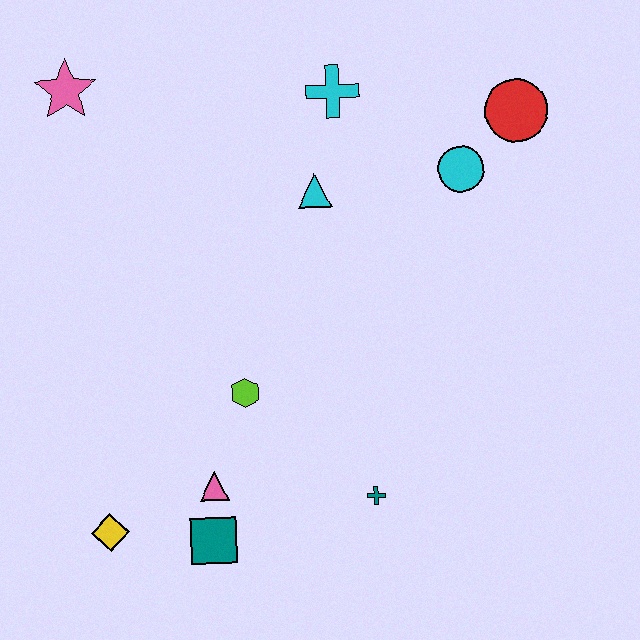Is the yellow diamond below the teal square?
No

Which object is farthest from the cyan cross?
The yellow diamond is farthest from the cyan cross.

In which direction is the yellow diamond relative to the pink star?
The yellow diamond is below the pink star.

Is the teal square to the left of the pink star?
No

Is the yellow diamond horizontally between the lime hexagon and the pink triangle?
No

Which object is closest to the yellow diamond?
The teal square is closest to the yellow diamond.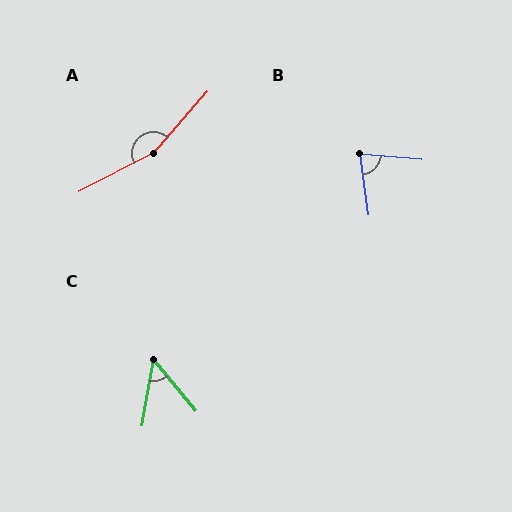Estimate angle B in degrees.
Approximately 77 degrees.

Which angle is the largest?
A, at approximately 159 degrees.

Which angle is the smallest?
C, at approximately 49 degrees.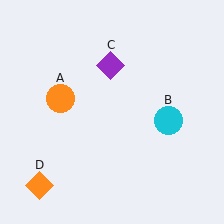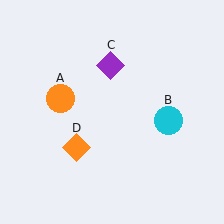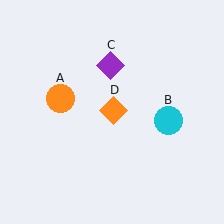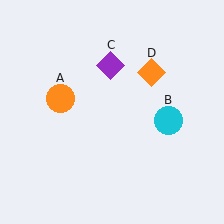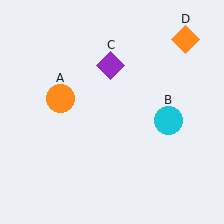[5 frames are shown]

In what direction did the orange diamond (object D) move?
The orange diamond (object D) moved up and to the right.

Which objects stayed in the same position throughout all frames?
Orange circle (object A) and cyan circle (object B) and purple diamond (object C) remained stationary.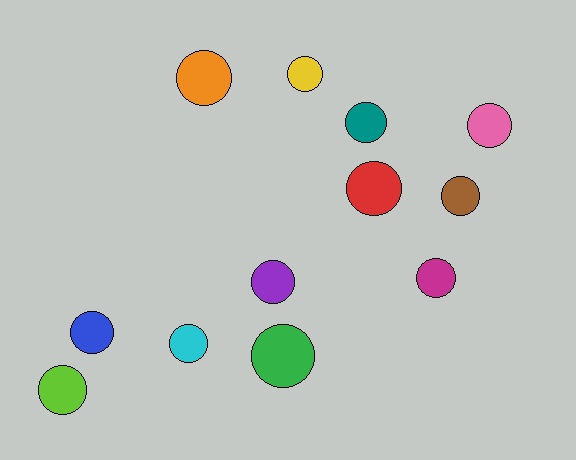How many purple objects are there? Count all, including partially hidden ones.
There is 1 purple object.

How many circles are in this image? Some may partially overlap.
There are 12 circles.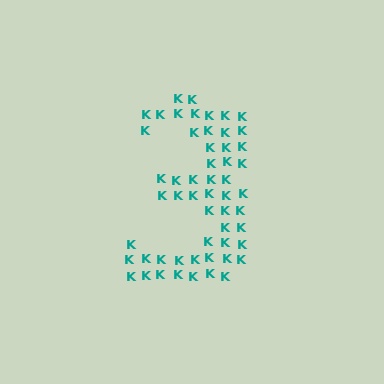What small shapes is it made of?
It is made of small letter K's.